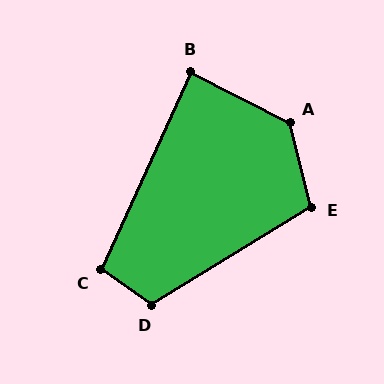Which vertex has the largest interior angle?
A, at approximately 131 degrees.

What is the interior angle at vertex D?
Approximately 114 degrees (obtuse).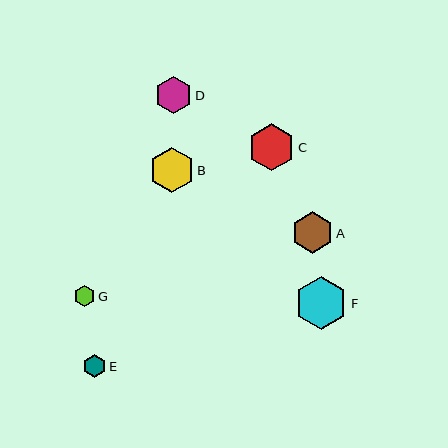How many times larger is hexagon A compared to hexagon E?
Hexagon A is approximately 1.9 times the size of hexagon E.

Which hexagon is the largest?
Hexagon F is the largest with a size of approximately 53 pixels.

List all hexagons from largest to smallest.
From largest to smallest: F, C, B, A, D, E, G.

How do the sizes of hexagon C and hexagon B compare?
Hexagon C and hexagon B are approximately the same size.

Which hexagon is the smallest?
Hexagon G is the smallest with a size of approximately 22 pixels.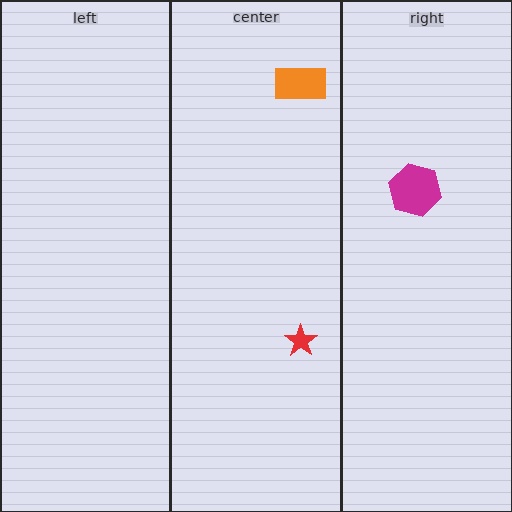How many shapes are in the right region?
1.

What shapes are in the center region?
The orange rectangle, the red star.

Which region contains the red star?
The center region.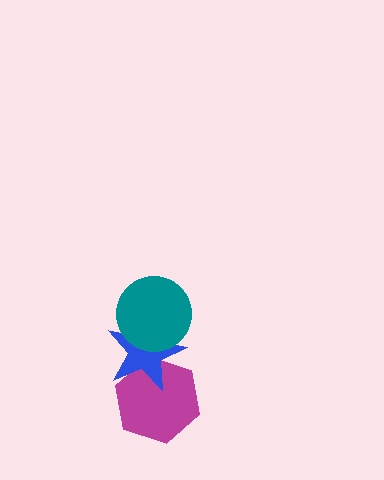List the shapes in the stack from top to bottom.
From top to bottom: the teal circle, the blue star, the magenta hexagon.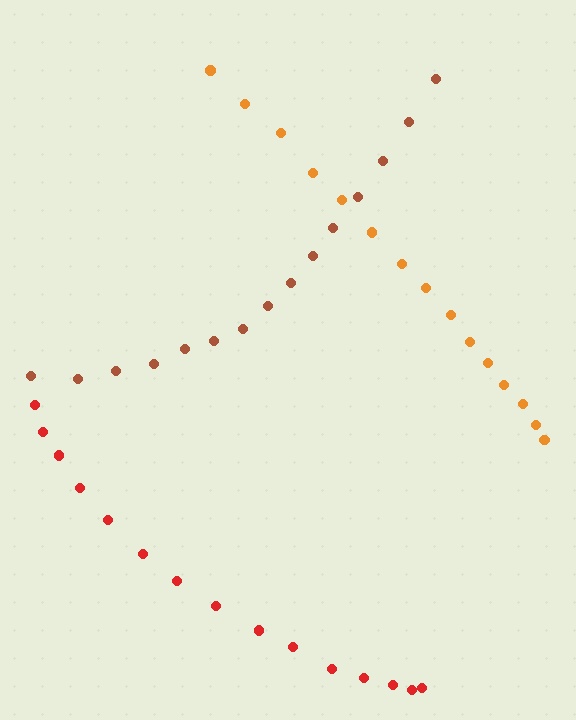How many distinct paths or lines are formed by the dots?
There are 3 distinct paths.